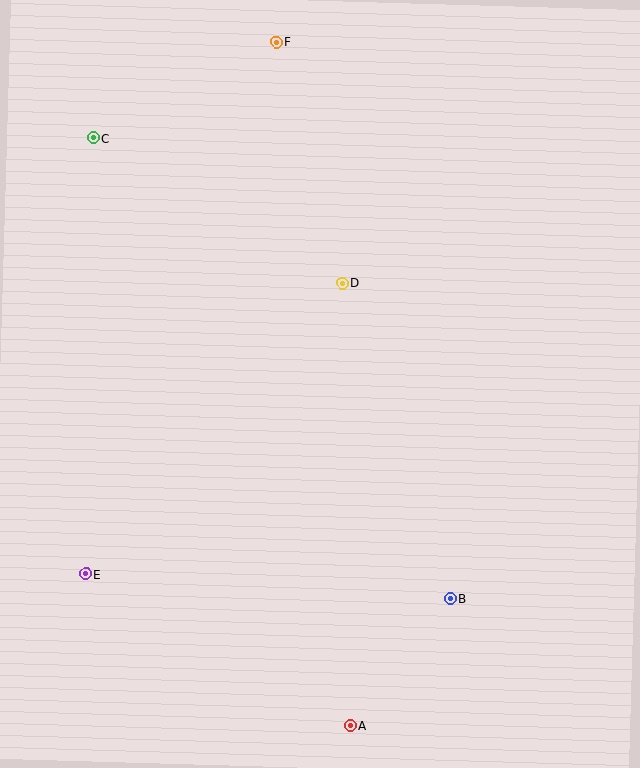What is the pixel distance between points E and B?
The distance between E and B is 366 pixels.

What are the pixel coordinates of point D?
Point D is at (342, 283).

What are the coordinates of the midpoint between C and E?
The midpoint between C and E is at (89, 356).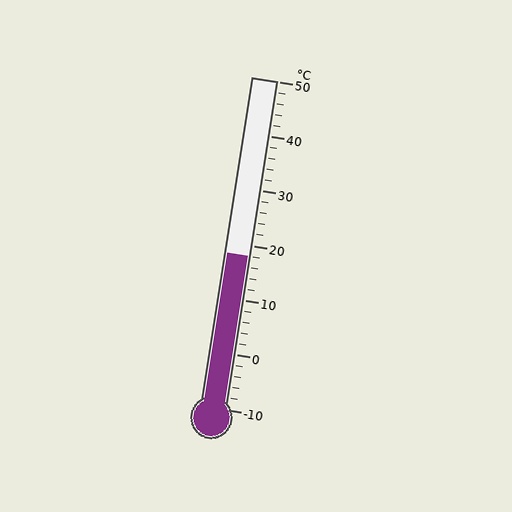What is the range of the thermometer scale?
The thermometer scale ranges from -10°C to 50°C.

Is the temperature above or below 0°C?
The temperature is above 0°C.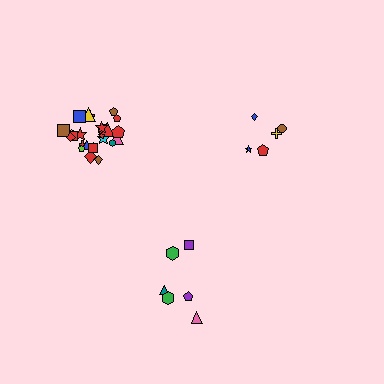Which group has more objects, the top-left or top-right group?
The top-left group.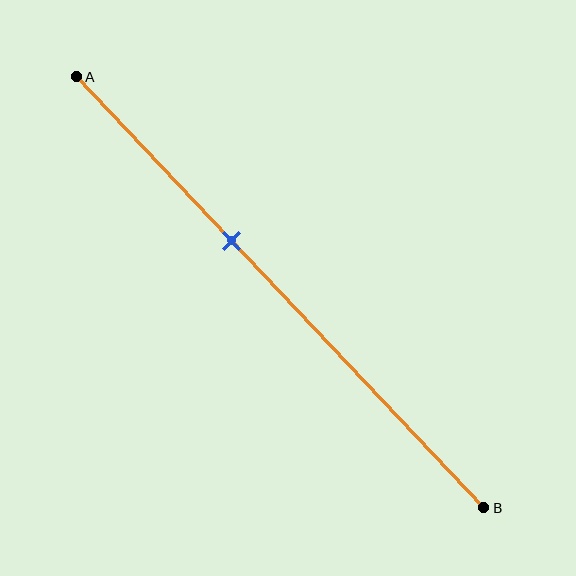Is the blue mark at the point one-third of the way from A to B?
No, the mark is at about 40% from A, not at the 33% one-third point.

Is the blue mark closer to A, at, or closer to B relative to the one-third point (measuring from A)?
The blue mark is closer to point B than the one-third point of segment AB.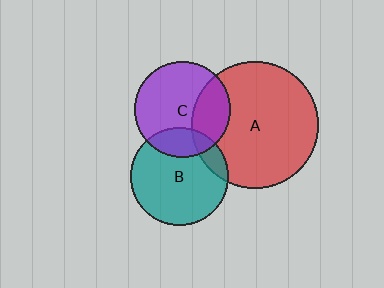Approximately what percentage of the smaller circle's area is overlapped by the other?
Approximately 20%.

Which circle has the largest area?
Circle A (red).